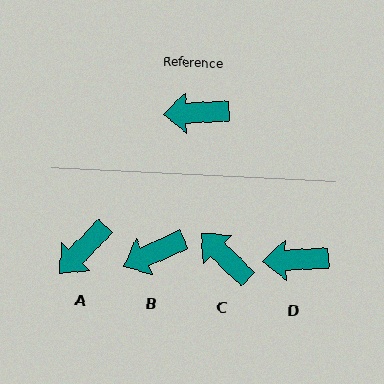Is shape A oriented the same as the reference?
No, it is off by about 44 degrees.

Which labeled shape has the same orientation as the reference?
D.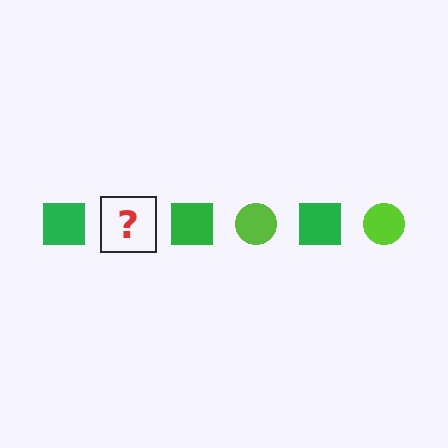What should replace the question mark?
The question mark should be replaced with a lime circle.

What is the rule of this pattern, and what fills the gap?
The rule is that the pattern alternates between green square and lime circle. The gap should be filled with a lime circle.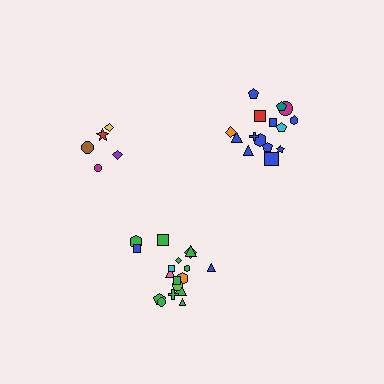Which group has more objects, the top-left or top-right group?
The top-right group.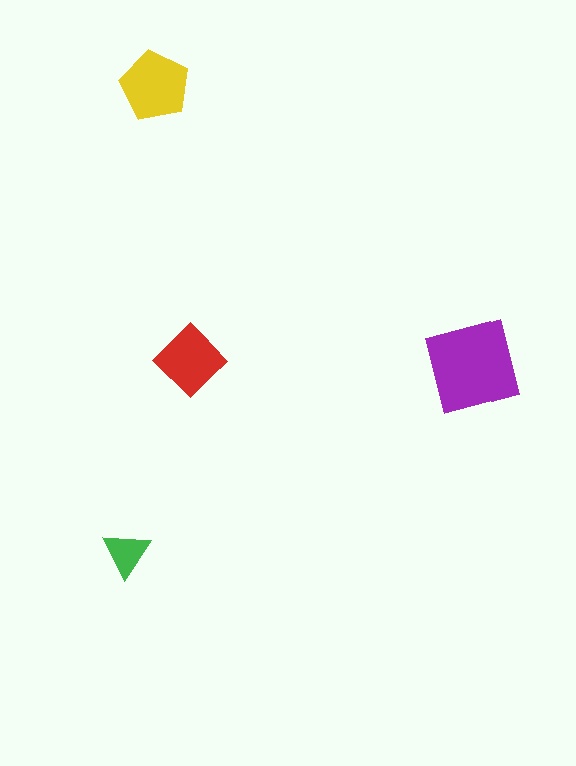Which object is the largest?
The purple square.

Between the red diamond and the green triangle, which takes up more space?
The red diamond.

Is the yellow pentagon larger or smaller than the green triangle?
Larger.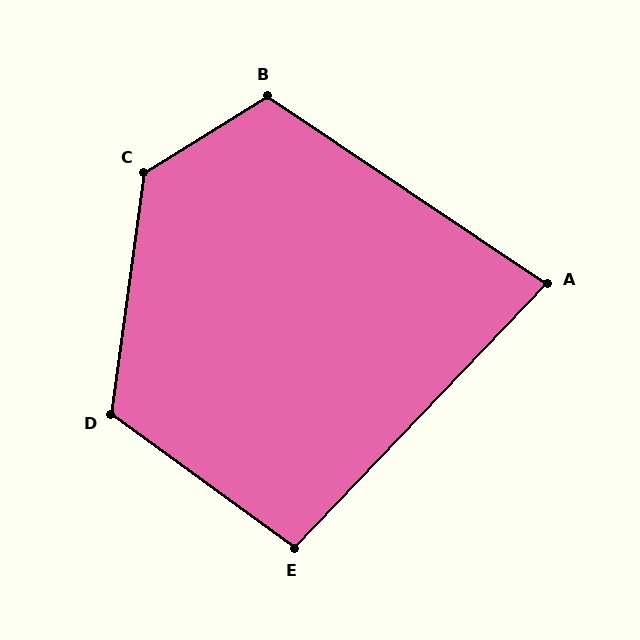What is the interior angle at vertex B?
Approximately 114 degrees (obtuse).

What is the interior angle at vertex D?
Approximately 118 degrees (obtuse).